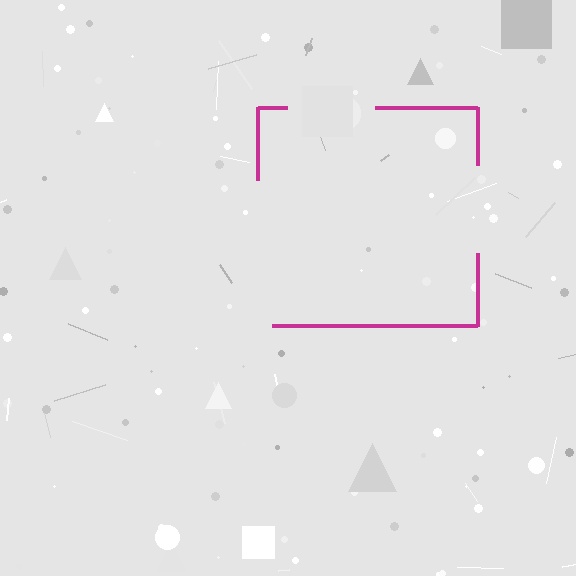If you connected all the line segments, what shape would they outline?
They would outline a square.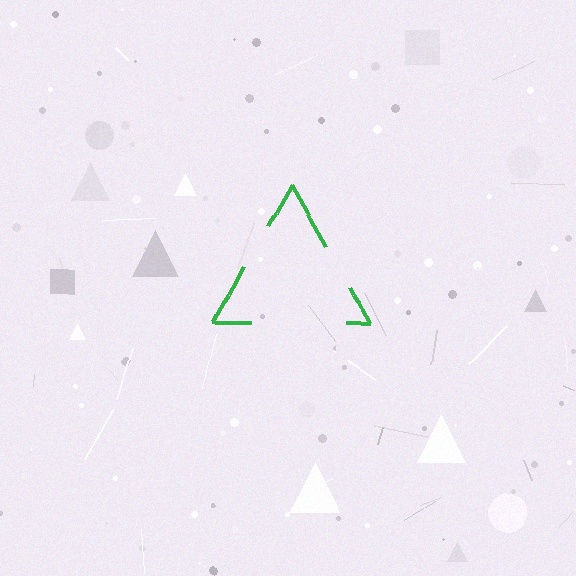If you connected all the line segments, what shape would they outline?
They would outline a triangle.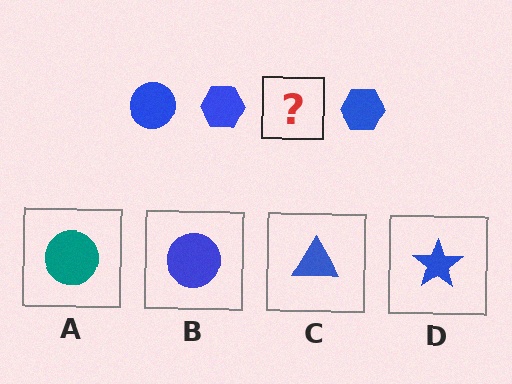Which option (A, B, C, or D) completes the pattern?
B.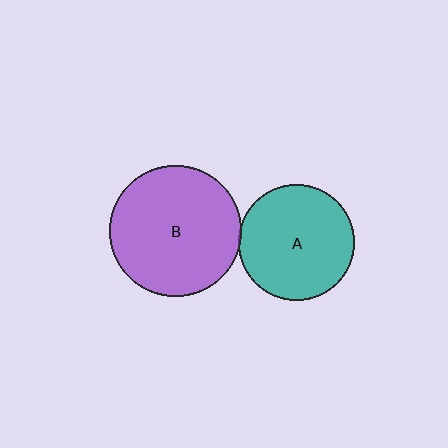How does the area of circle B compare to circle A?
Approximately 1.3 times.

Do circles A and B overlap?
Yes.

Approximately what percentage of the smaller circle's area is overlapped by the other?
Approximately 5%.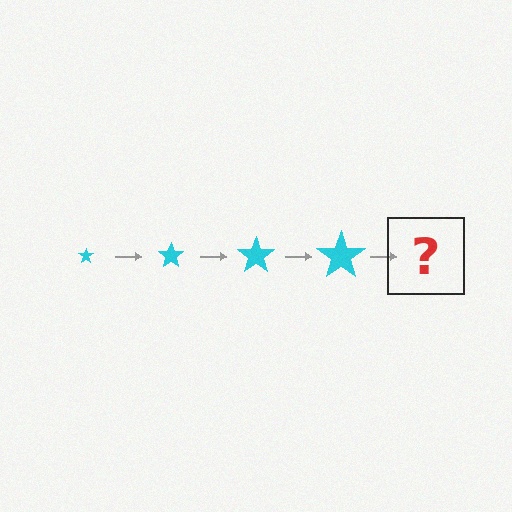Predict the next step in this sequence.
The next step is a cyan star, larger than the previous one.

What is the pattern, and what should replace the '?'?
The pattern is that the star gets progressively larger each step. The '?' should be a cyan star, larger than the previous one.